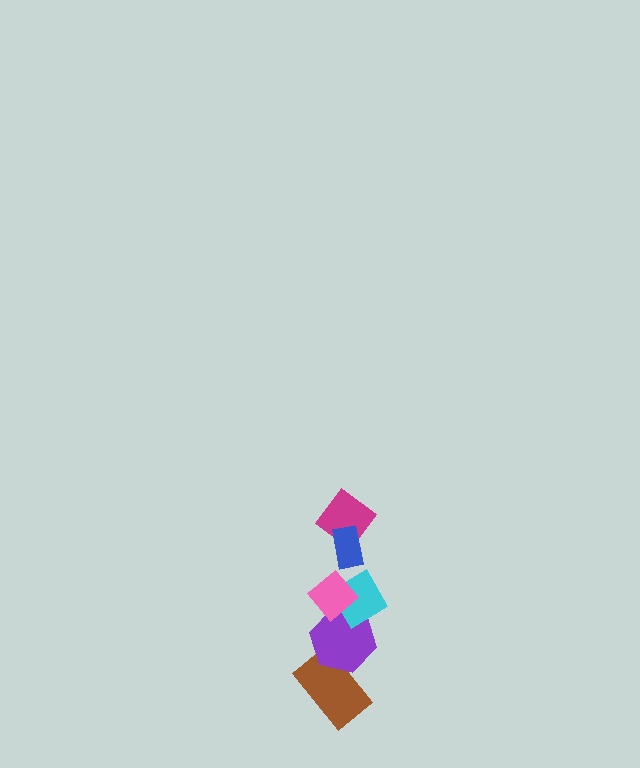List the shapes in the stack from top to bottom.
From top to bottom: the blue rectangle, the magenta diamond, the pink diamond, the cyan diamond, the purple hexagon, the brown rectangle.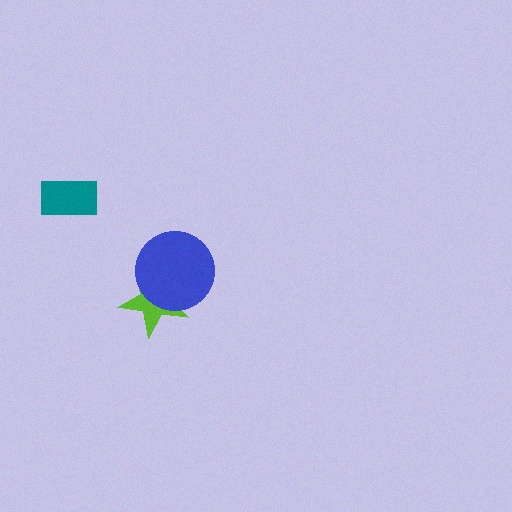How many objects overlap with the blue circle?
1 object overlaps with the blue circle.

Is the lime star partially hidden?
Yes, it is partially covered by another shape.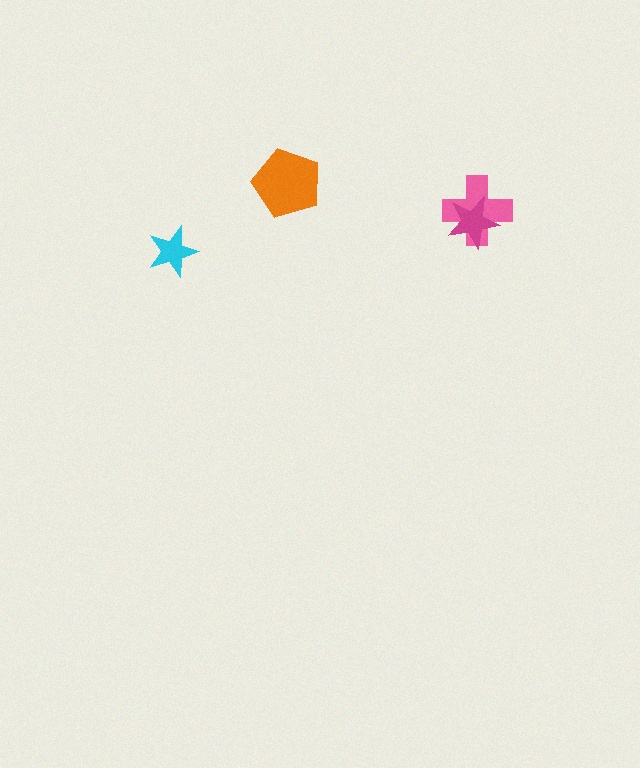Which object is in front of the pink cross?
The magenta star is in front of the pink cross.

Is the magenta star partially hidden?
No, no other shape covers it.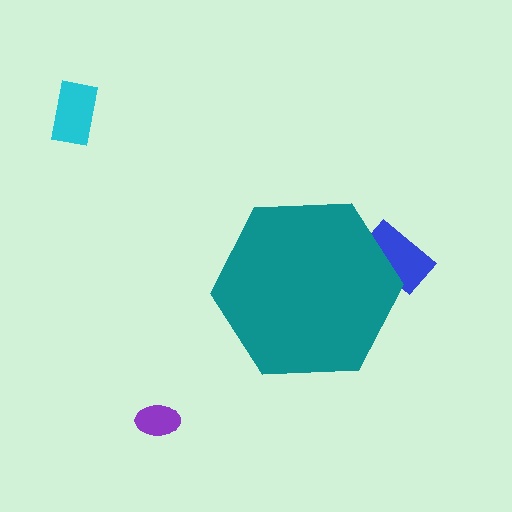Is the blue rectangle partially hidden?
Yes, the blue rectangle is partially hidden behind the teal hexagon.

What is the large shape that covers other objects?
A teal hexagon.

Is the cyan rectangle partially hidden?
No, the cyan rectangle is fully visible.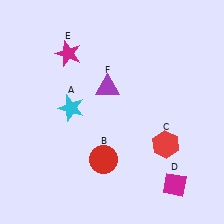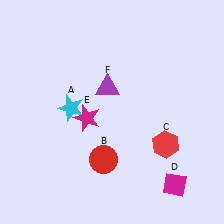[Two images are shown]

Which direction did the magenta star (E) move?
The magenta star (E) moved down.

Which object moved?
The magenta star (E) moved down.